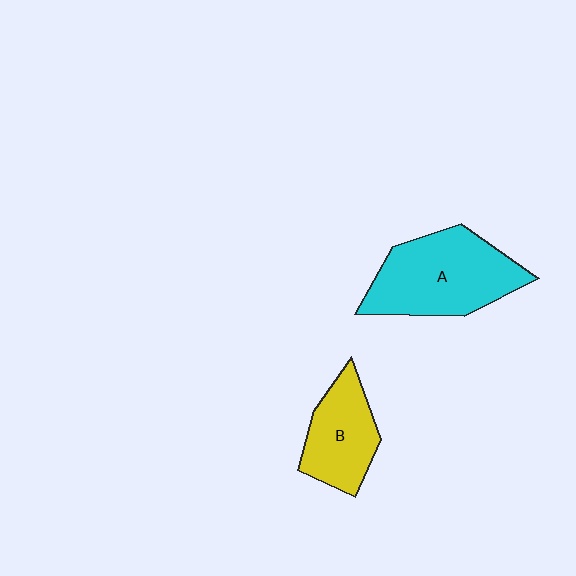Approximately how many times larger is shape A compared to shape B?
Approximately 1.6 times.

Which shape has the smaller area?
Shape B (yellow).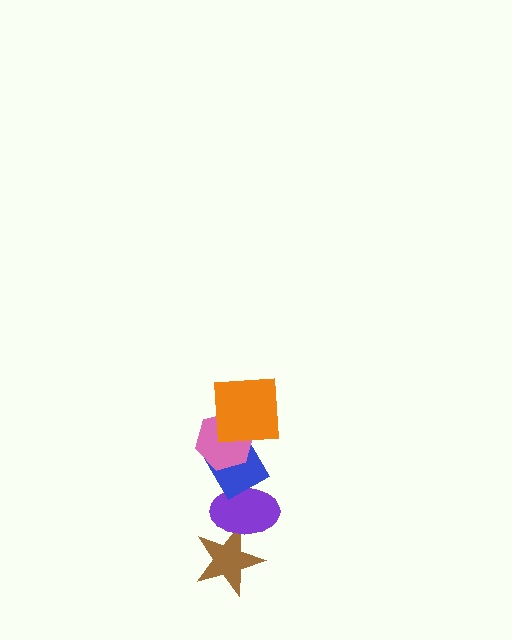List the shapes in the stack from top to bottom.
From top to bottom: the orange square, the pink hexagon, the blue diamond, the purple ellipse, the brown star.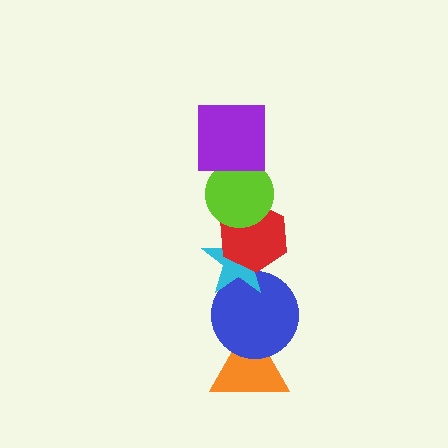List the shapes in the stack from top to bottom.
From top to bottom: the purple square, the lime circle, the red hexagon, the cyan star, the blue circle, the orange triangle.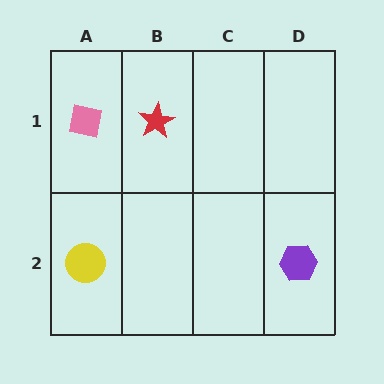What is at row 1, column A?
A pink square.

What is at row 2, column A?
A yellow circle.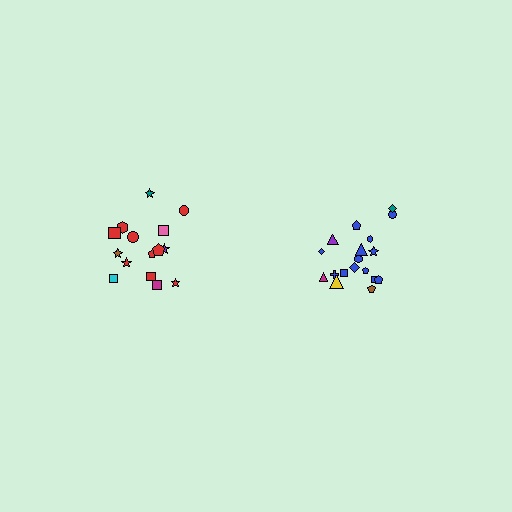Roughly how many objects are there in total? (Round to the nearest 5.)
Roughly 35 objects in total.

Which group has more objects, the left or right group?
The right group.